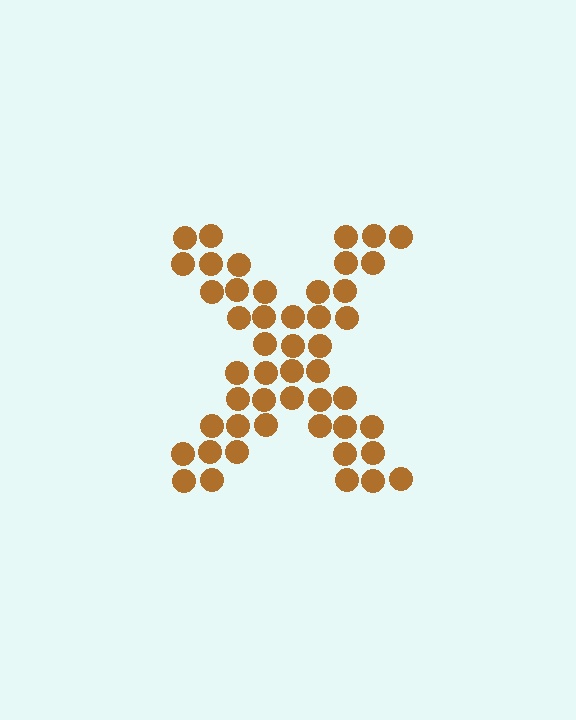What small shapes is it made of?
It is made of small circles.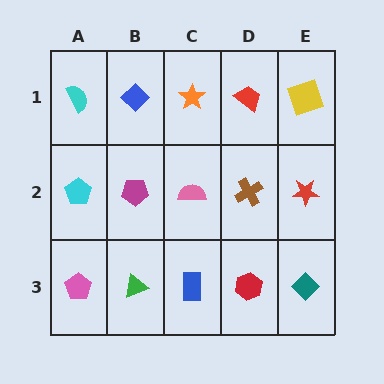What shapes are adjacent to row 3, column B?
A magenta pentagon (row 2, column B), a pink pentagon (row 3, column A), a blue rectangle (row 3, column C).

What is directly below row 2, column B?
A green triangle.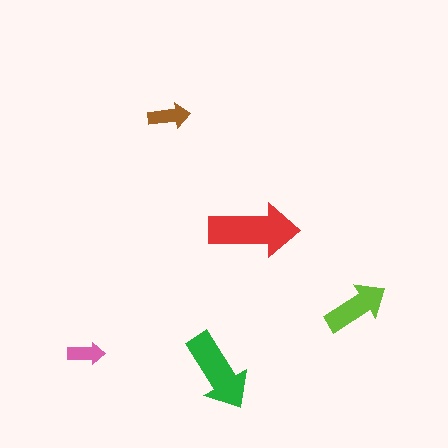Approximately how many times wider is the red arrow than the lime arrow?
About 1.5 times wider.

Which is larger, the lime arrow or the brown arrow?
The lime one.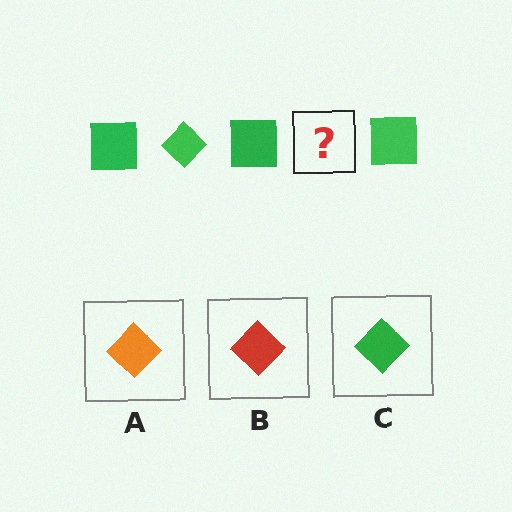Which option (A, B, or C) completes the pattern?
C.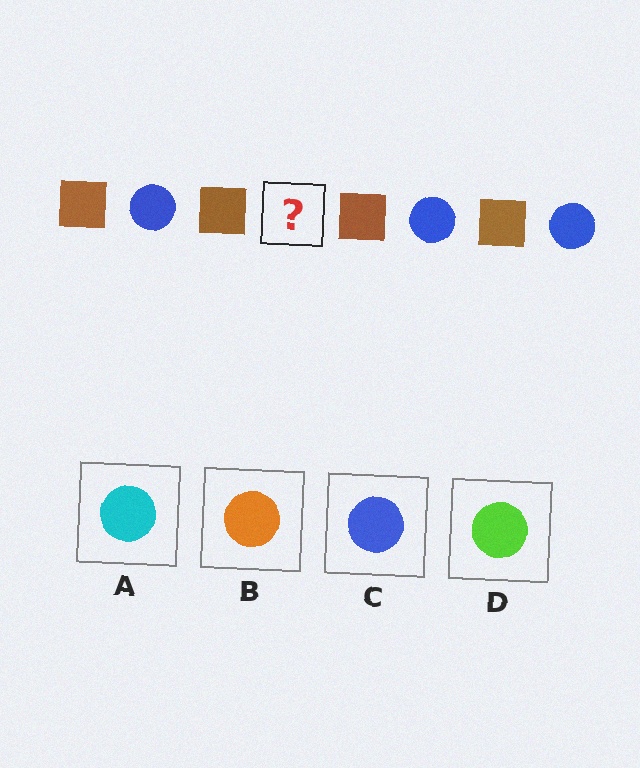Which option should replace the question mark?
Option C.